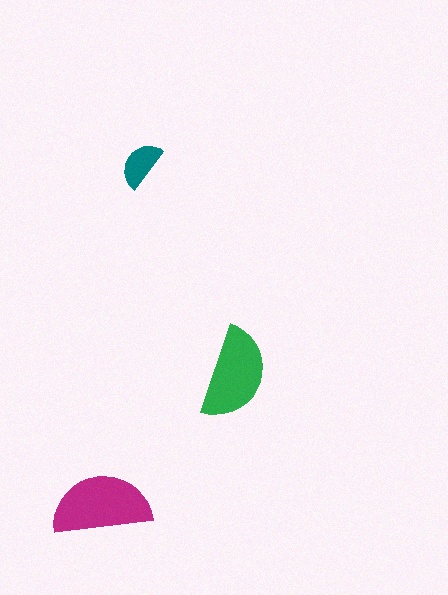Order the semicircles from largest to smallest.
the magenta one, the green one, the teal one.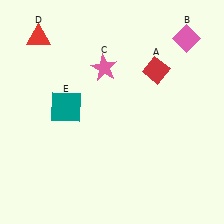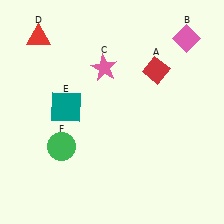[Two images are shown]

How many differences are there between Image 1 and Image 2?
There is 1 difference between the two images.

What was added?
A green circle (F) was added in Image 2.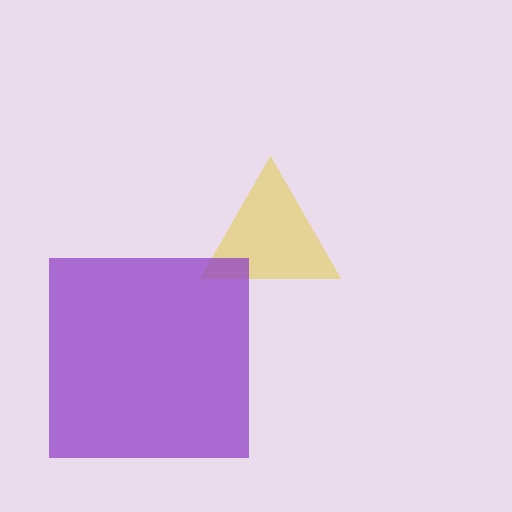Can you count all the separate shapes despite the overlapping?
Yes, there are 2 separate shapes.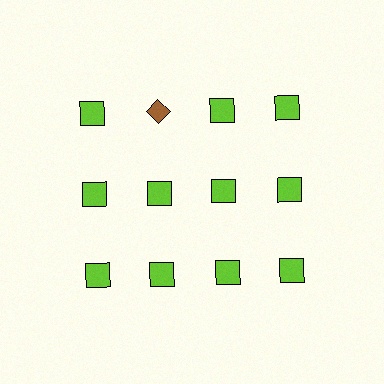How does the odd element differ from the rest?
It differs in both color (brown instead of lime) and shape (diamond instead of square).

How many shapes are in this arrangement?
There are 12 shapes arranged in a grid pattern.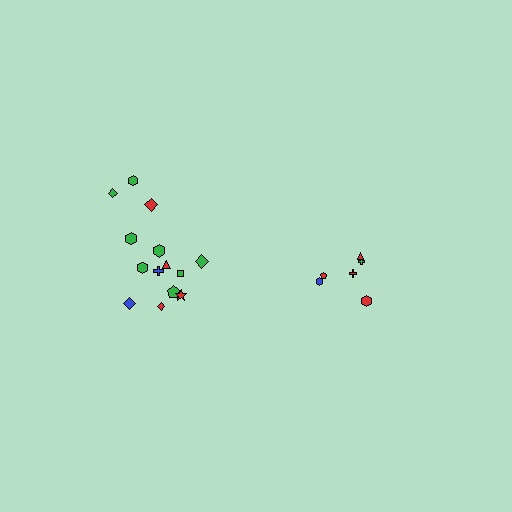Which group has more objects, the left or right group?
The left group.